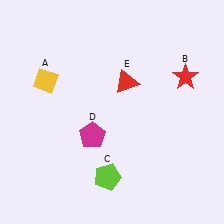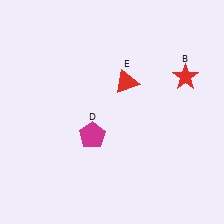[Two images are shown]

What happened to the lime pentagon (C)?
The lime pentagon (C) was removed in Image 2. It was in the bottom-left area of Image 1.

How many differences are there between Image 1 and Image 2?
There are 2 differences between the two images.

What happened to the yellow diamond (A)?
The yellow diamond (A) was removed in Image 2. It was in the top-left area of Image 1.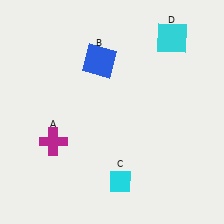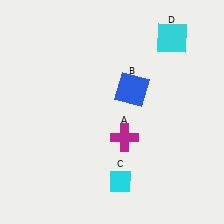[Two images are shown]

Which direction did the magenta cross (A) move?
The magenta cross (A) moved right.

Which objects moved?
The objects that moved are: the magenta cross (A), the blue square (B).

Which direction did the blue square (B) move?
The blue square (B) moved right.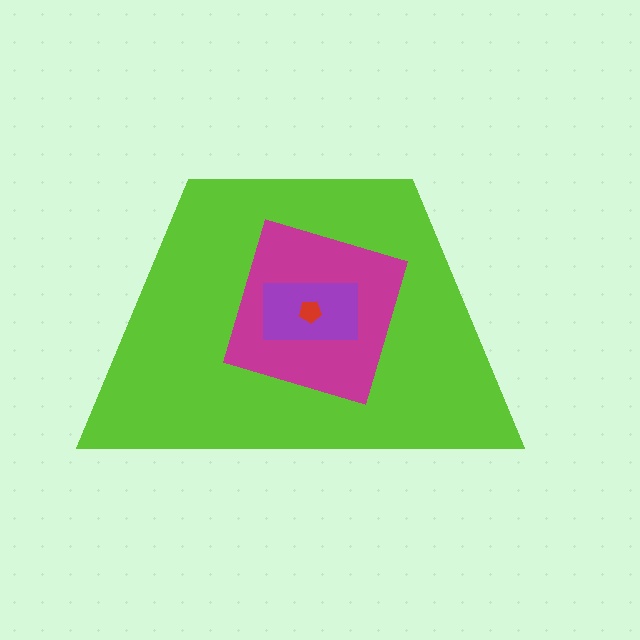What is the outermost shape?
The lime trapezoid.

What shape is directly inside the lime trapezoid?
The magenta square.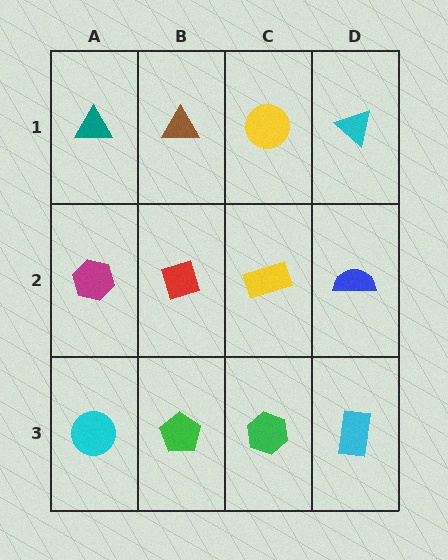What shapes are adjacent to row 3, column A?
A magenta hexagon (row 2, column A), a green pentagon (row 3, column B).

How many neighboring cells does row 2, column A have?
3.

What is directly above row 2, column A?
A teal triangle.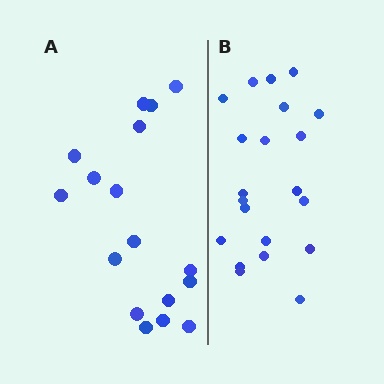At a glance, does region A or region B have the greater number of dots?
Region B (the right region) has more dots.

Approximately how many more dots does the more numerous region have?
Region B has about 4 more dots than region A.